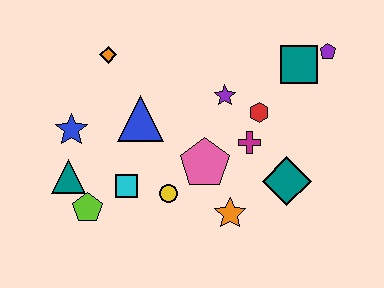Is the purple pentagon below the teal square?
No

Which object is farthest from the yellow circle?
The purple pentagon is farthest from the yellow circle.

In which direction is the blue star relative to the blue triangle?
The blue star is to the left of the blue triangle.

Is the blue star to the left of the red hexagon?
Yes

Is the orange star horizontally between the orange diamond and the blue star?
No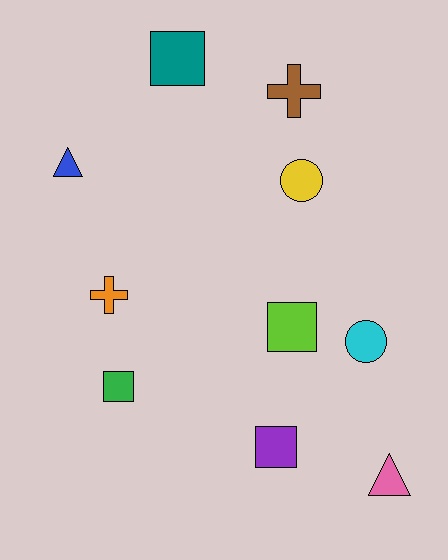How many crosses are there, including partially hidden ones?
There are 2 crosses.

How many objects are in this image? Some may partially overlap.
There are 10 objects.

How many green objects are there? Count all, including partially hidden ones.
There is 1 green object.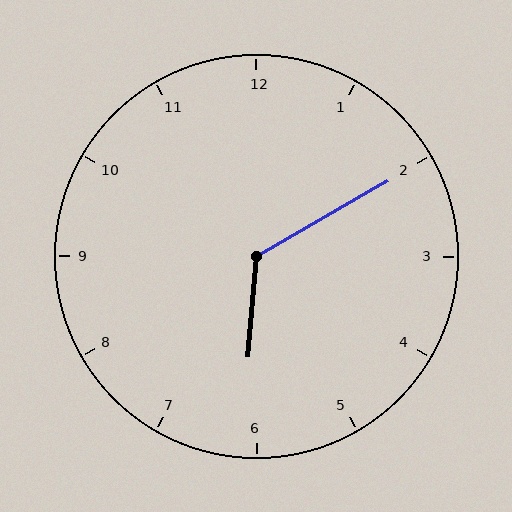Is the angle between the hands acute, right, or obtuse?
It is obtuse.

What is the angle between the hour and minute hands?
Approximately 125 degrees.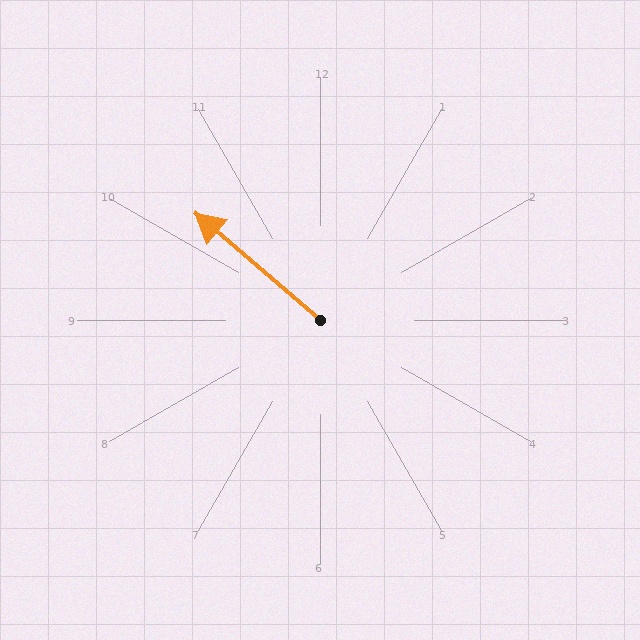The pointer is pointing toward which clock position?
Roughly 10 o'clock.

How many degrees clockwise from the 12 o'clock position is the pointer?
Approximately 310 degrees.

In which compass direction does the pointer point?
Northwest.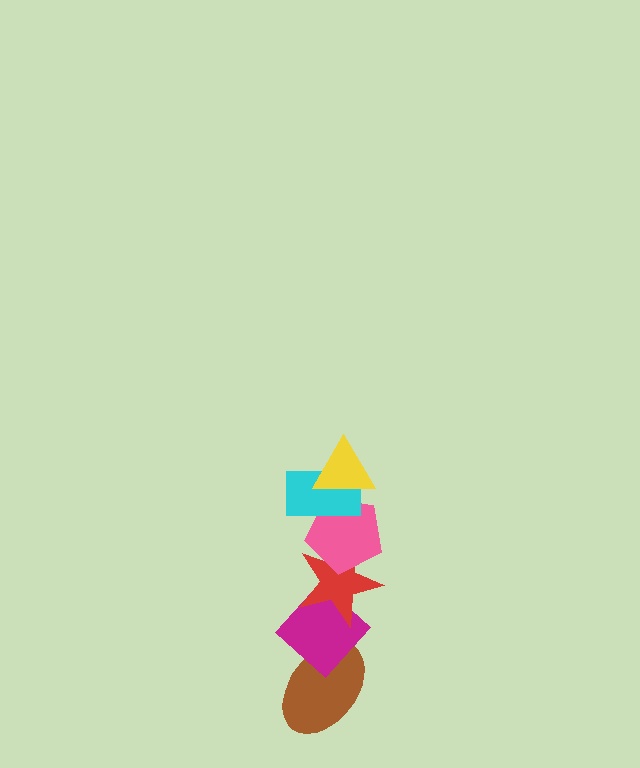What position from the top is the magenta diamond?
The magenta diamond is 5th from the top.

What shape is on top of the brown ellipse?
The magenta diamond is on top of the brown ellipse.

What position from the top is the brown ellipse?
The brown ellipse is 6th from the top.